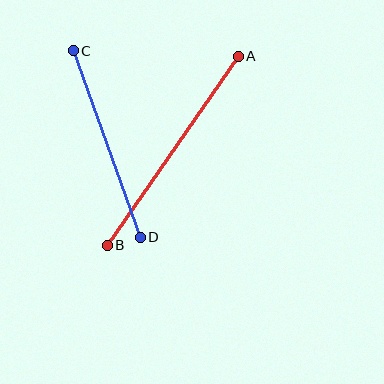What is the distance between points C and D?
The distance is approximately 198 pixels.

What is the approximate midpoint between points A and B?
The midpoint is at approximately (173, 151) pixels.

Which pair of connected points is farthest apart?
Points A and B are farthest apart.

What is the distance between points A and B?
The distance is approximately 230 pixels.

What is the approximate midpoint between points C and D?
The midpoint is at approximately (107, 144) pixels.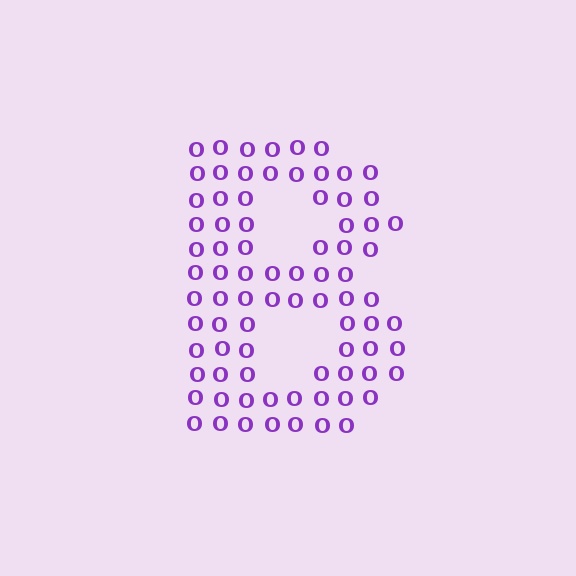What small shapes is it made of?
It is made of small letter O's.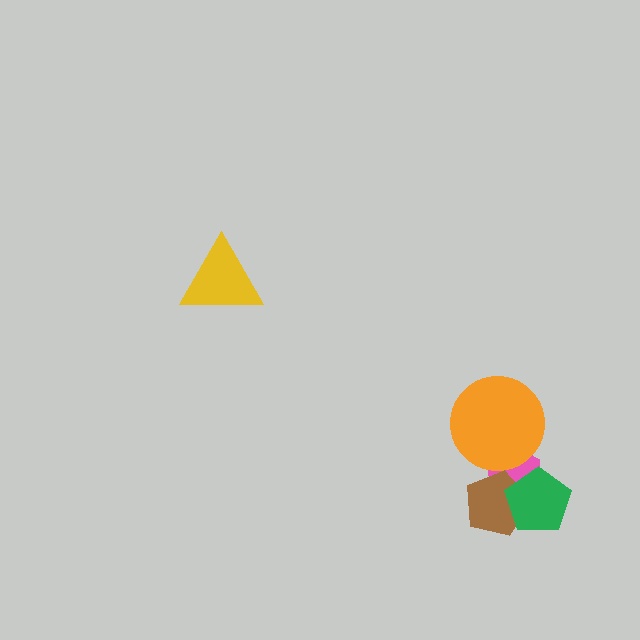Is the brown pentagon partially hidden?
Yes, it is partially covered by another shape.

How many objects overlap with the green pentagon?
2 objects overlap with the green pentagon.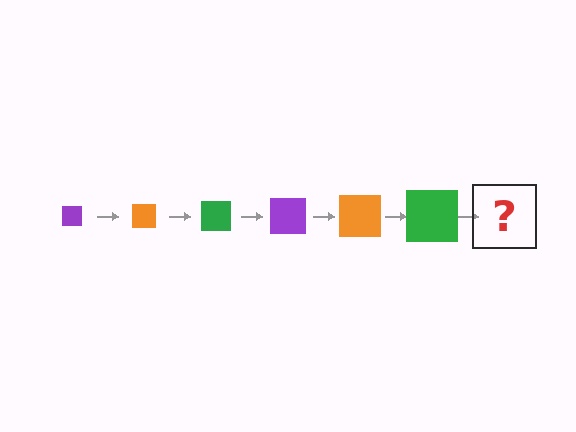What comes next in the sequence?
The next element should be a purple square, larger than the previous one.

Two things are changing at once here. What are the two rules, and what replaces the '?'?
The two rules are that the square grows larger each step and the color cycles through purple, orange, and green. The '?' should be a purple square, larger than the previous one.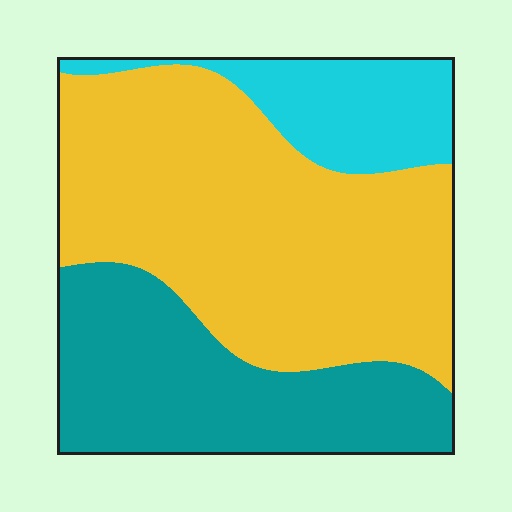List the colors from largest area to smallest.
From largest to smallest: yellow, teal, cyan.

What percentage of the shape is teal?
Teal takes up about one third (1/3) of the shape.